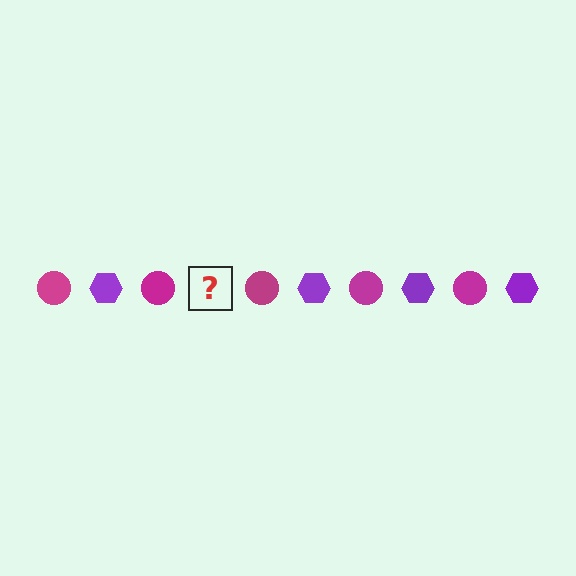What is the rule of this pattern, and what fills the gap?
The rule is that the pattern alternates between magenta circle and purple hexagon. The gap should be filled with a purple hexagon.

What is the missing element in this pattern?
The missing element is a purple hexagon.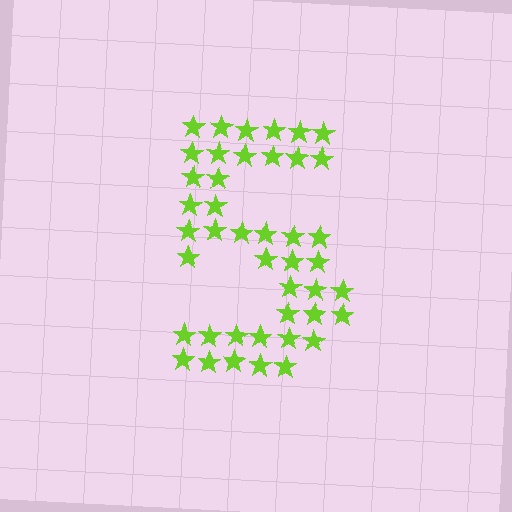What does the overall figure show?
The overall figure shows the digit 5.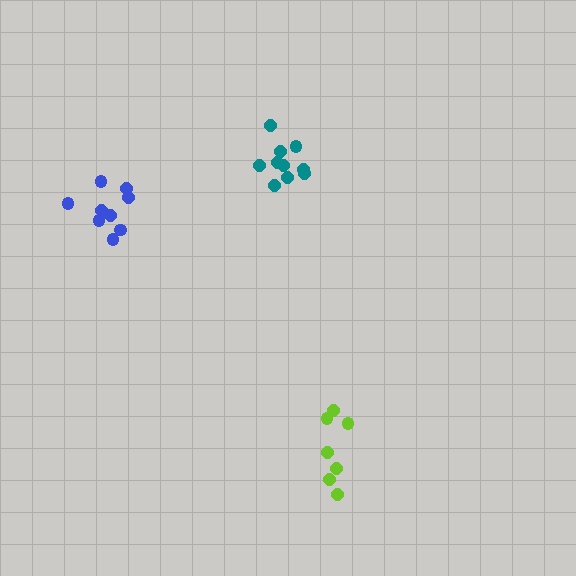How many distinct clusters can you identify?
There are 3 distinct clusters.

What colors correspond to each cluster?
The clusters are colored: lime, teal, blue.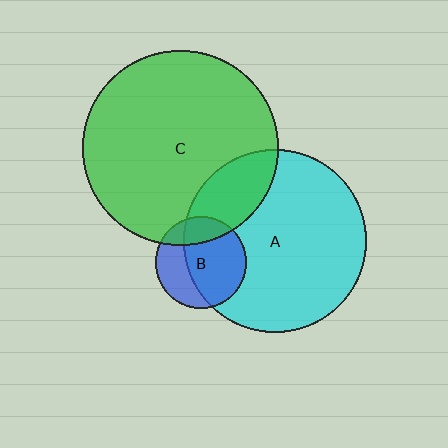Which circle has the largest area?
Circle C (green).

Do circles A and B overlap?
Yes.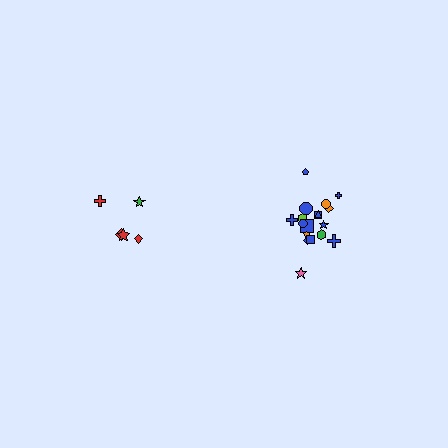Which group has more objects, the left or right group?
The right group.